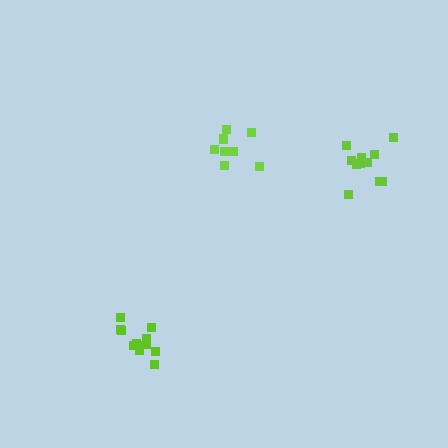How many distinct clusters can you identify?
There are 3 distinct clusters.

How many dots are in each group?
Group 1: 12 dots, Group 2: 12 dots, Group 3: 8 dots (32 total).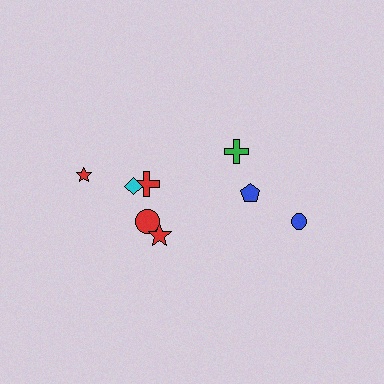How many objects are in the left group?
There are 5 objects.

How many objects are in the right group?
There are 3 objects.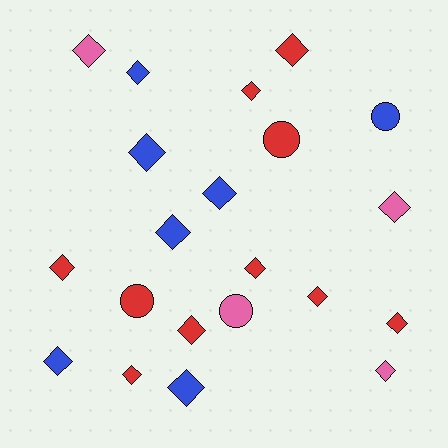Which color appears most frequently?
Red, with 10 objects.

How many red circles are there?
There are 2 red circles.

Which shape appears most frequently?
Diamond, with 17 objects.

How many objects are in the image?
There are 21 objects.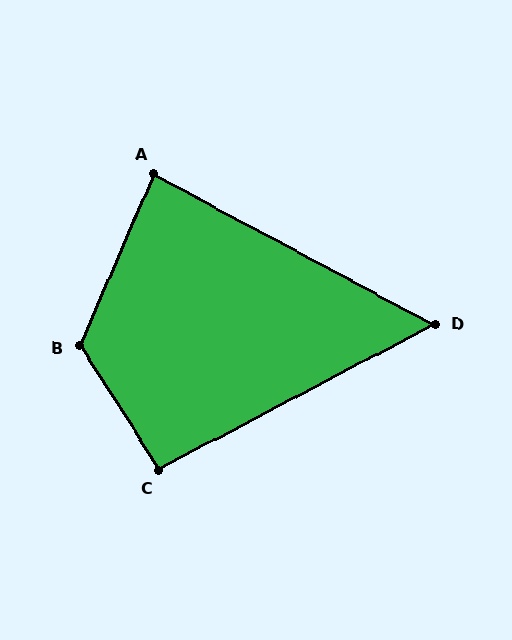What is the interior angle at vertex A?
Approximately 85 degrees (approximately right).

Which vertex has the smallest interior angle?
D, at approximately 56 degrees.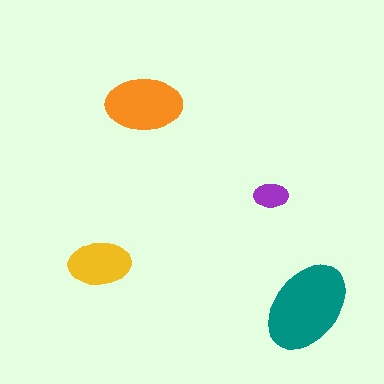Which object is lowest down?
The teal ellipse is bottommost.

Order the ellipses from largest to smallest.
the teal one, the orange one, the yellow one, the purple one.